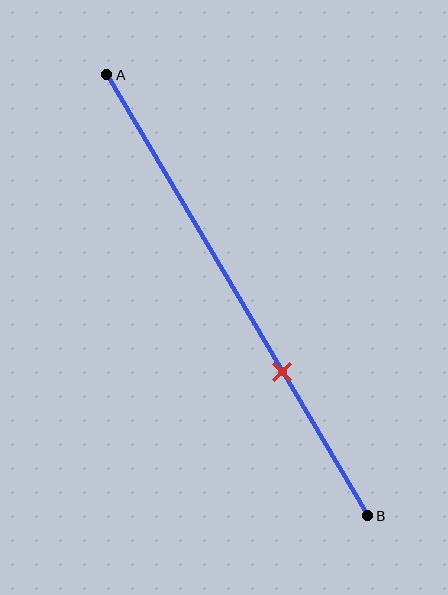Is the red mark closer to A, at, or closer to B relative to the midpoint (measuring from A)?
The red mark is closer to point B than the midpoint of segment AB.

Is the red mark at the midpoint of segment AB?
No, the mark is at about 65% from A, not at the 50% midpoint.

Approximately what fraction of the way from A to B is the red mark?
The red mark is approximately 65% of the way from A to B.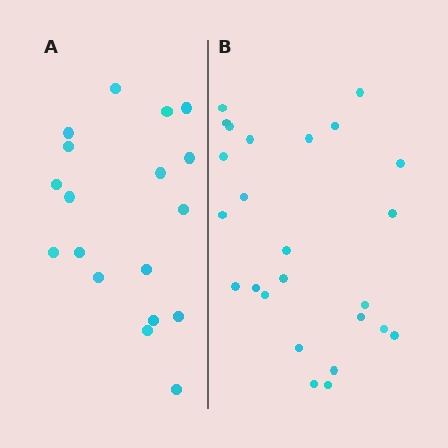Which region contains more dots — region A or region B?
Region B (the right region) has more dots.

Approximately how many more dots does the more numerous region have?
Region B has roughly 8 or so more dots than region A.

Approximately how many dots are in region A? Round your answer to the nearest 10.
About 20 dots. (The exact count is 18, which rounds to 20.)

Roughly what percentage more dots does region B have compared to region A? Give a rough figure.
About 40% more.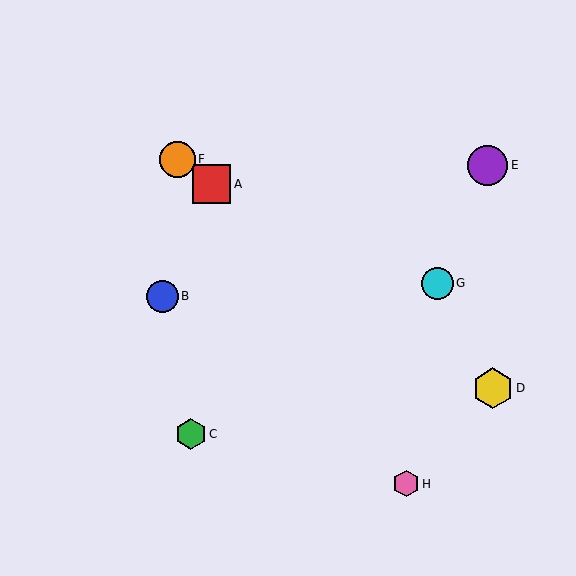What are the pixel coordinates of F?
Object F is at (177, 159).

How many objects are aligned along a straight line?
3 objects (A, D, F) are aligned along a straight line.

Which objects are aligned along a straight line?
Objects A, D, F are aligned along a straight line.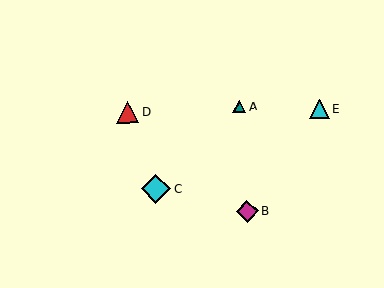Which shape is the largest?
The cyan diamond (labeled C) is the largest.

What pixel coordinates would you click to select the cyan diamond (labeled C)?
Click at (156, 189) to select the cyan diamond C.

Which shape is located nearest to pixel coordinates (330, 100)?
The cyan triangle (labeled E) at (319, 109) is nearest to that location.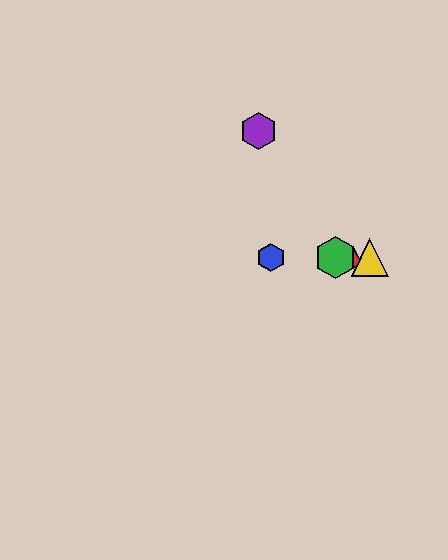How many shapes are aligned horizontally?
4 shapes (the red triangle, the blue hexagon, the green hexagon, the yellow triangle) are aligned horizontally.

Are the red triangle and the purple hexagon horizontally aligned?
No, the red triangle is at y≈258 and the purple hexagon is at y≈131.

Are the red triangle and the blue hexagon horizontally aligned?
Yes, both are at y≈258.